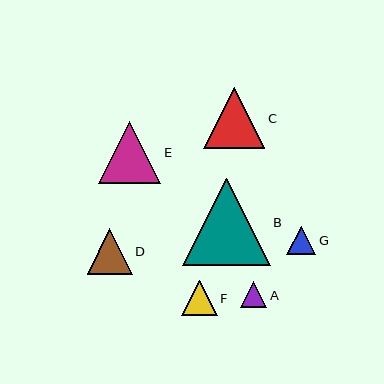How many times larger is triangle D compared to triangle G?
Triangle D is approximately 1.6 times the size of triangle G.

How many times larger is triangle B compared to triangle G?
Triangle B is approximately 3.0 times the size of triangle G.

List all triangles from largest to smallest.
From largest to smallest: B, E, C, D, F, G, A.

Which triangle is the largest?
Triangle B is the largest with a size of approximately 88 pixels.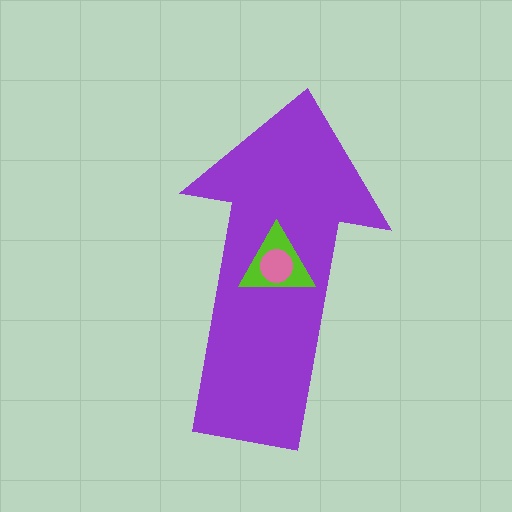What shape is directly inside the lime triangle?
The pink circle.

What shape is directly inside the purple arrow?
The lime triangle.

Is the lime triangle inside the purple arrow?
Yes.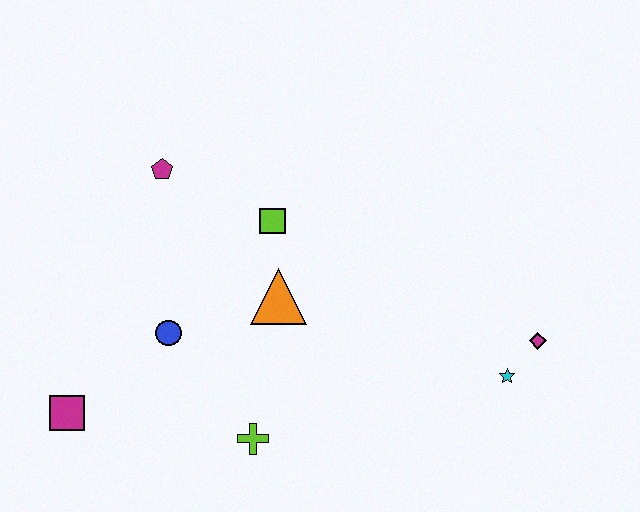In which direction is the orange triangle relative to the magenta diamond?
The orange triangle is to the left of the magenta diamond.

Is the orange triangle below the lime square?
Yes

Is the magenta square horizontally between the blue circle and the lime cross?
No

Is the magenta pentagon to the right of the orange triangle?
No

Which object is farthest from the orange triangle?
The magenta diamond is farthest from the orange triangle.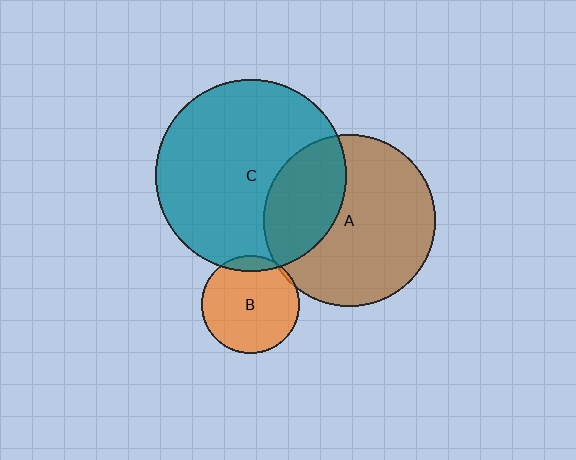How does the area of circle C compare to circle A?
Approximately 1.2 times.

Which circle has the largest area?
Circle C (teal).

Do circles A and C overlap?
Yes.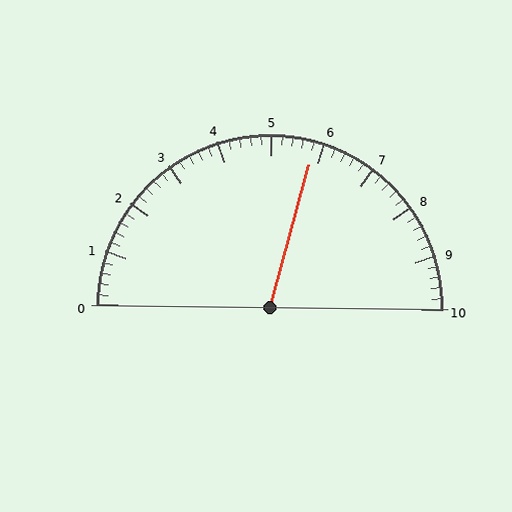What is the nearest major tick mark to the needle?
The nearest major tick mark is 6.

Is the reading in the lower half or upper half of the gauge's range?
The reading is in the upper half of the range (0 to 10).